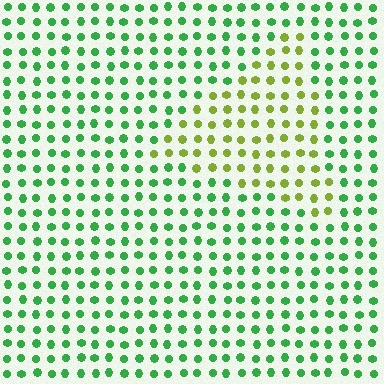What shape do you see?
I see a triangle.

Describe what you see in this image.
The image is filled with small green elements in a uniform arrangement. A triangle-shaped region is visible where the elements are tinted to a slightly different hue, forming a subtle color boundary.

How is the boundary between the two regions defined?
The boundary is defined purely by a slight shift in hue (about 49 degrees). Spacing, size, and orientation are identical on both sides.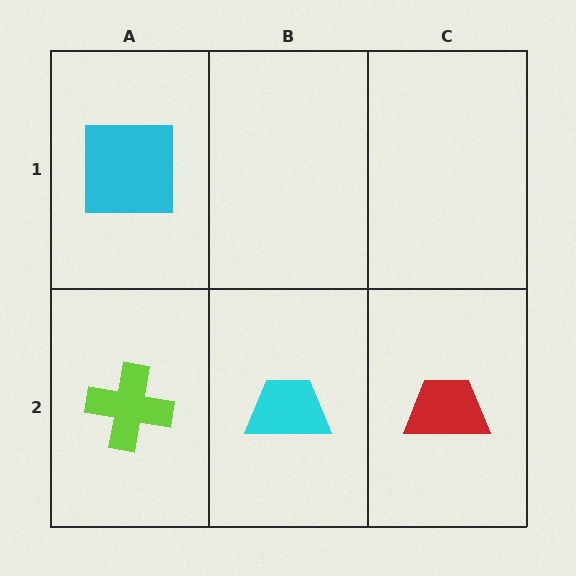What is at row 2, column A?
A lime cross.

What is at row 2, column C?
A red trapezoid.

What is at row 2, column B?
A cyan trapezoid.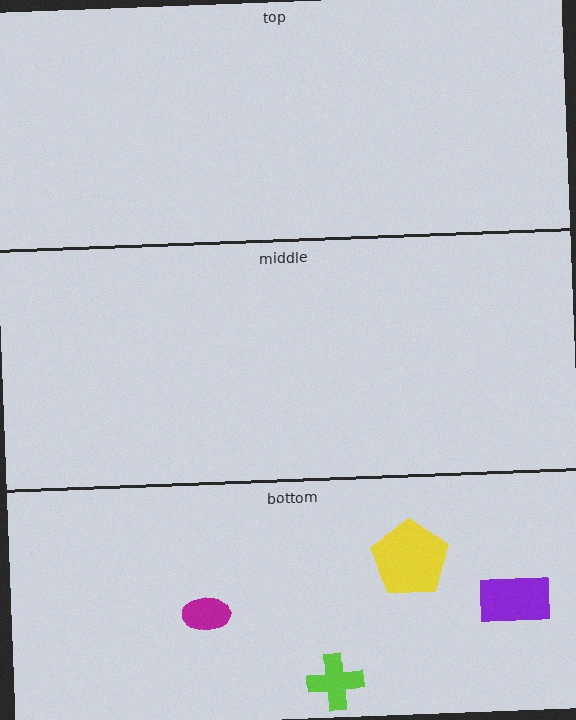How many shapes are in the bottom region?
4.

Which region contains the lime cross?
The bottom region.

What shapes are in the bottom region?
The lime cross, the yellow pentagon, the purple rectangle, the magenta ellipse.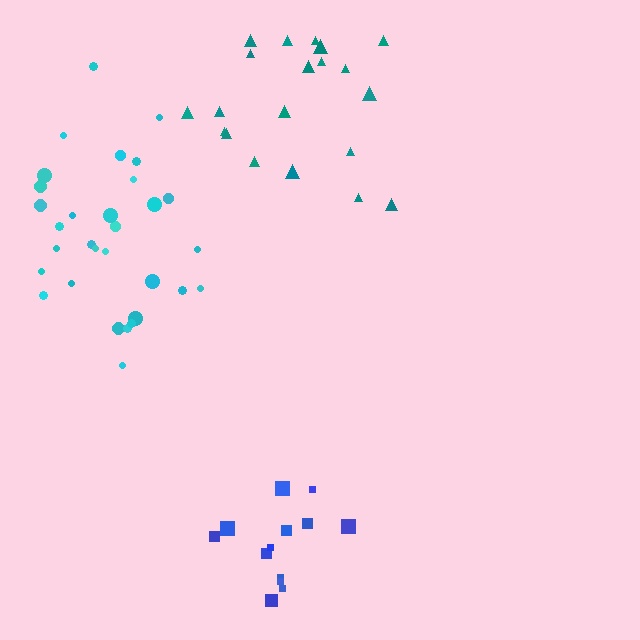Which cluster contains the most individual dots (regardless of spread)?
Cyan (32).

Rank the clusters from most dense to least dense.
cyan, blue, teal.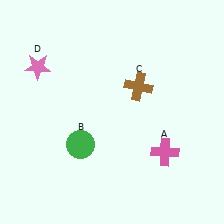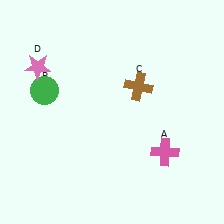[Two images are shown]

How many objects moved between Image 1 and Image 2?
1 object moved between the two images.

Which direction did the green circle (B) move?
The green circle (B) moved up.